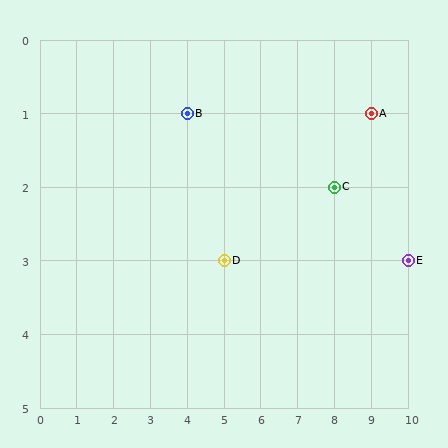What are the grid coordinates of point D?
Point D is at grid coordinates (5, 3).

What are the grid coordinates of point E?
Point E is at grid coordinates (10, 3).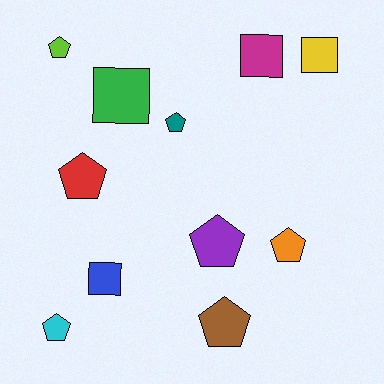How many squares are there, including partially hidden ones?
There are 4 squares.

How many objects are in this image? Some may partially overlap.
There are 11 objects.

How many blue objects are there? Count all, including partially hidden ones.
There is 1 blue object.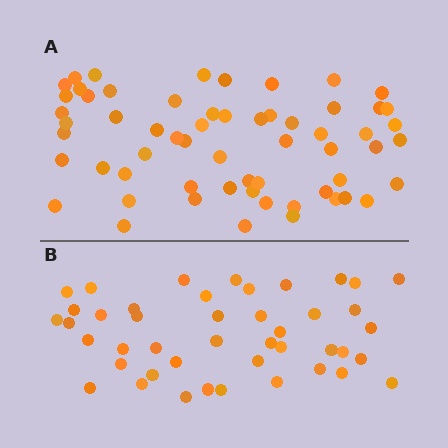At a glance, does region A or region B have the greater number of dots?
Region A (the top region) has more dots.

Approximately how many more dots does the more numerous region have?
Region A has approximately 15 more dots than region B.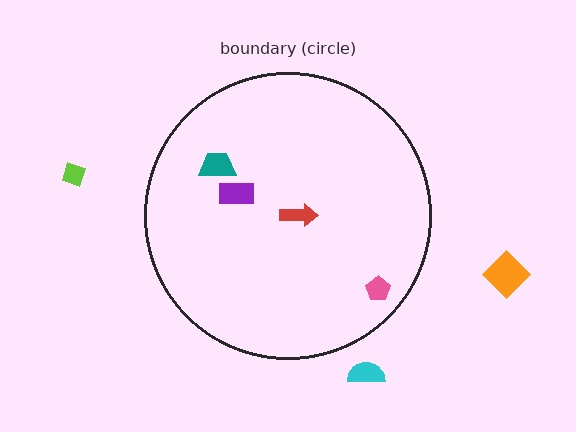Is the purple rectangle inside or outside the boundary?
Inside.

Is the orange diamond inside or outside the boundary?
Outside.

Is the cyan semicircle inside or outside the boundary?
Outside.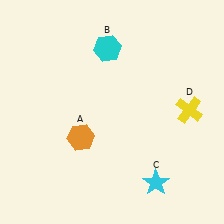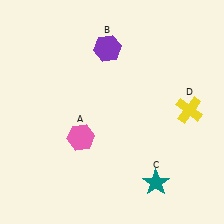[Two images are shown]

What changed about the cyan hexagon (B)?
In Image 1, B is cyan. In Image 2, it changed to purple.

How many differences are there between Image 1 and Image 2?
There are 3 differences between the two images.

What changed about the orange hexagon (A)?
In Image 1, A is orange. In Image 2, it changed to pink.